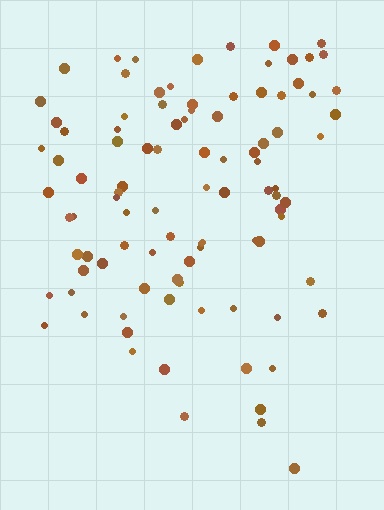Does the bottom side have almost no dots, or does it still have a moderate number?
Still a moderate number, just noticeably fewer than the top.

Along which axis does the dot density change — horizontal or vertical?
Vertical.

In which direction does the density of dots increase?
From bottom to top, with the top side densest.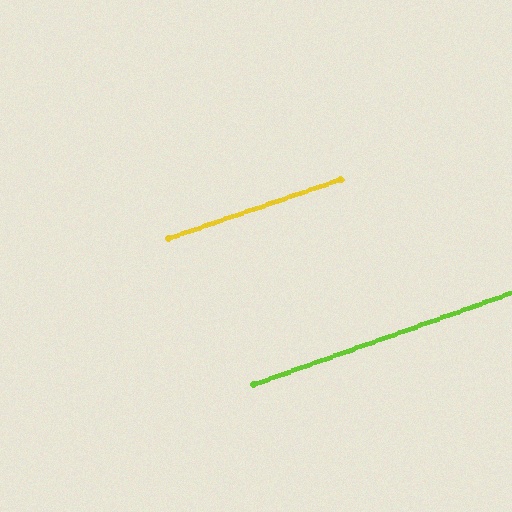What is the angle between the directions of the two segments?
Approximately 1 degree.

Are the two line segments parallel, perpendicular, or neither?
Parallel — their directions differ by only 1.0°.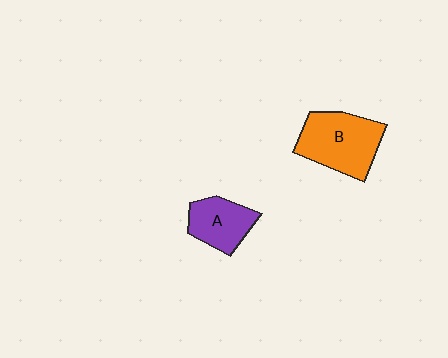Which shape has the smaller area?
Shape A (purple).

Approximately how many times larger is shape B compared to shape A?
Approximately 1.5 times.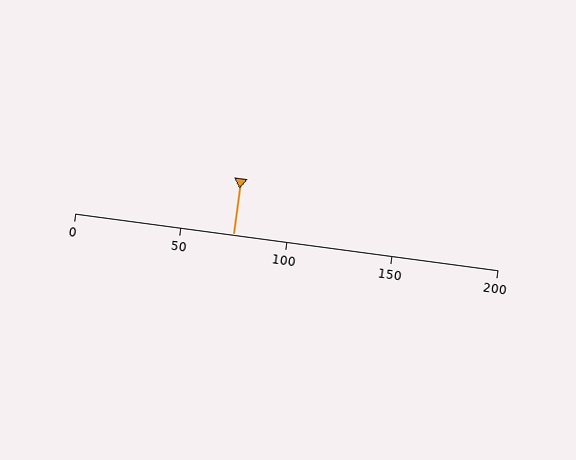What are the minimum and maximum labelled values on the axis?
The axis runs from 0 to 200.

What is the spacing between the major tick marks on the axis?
The major ticks are spaced 50 apart.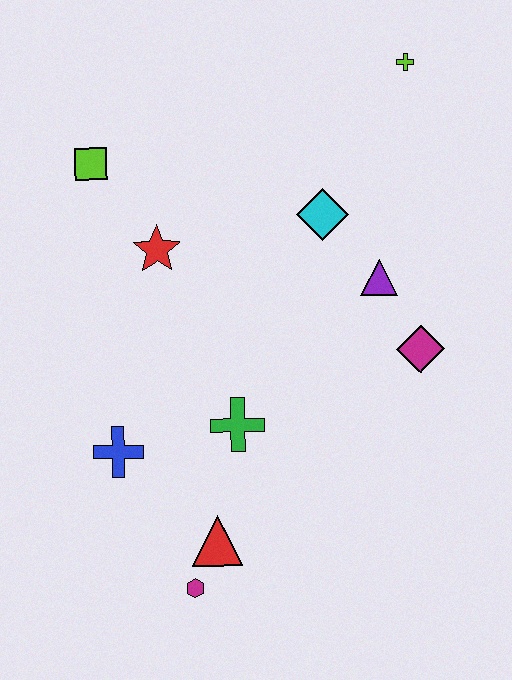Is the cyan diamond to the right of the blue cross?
Yes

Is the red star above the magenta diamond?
Yes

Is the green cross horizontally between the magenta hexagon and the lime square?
No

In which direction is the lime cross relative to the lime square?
The lime cross is to the right of the lime square.